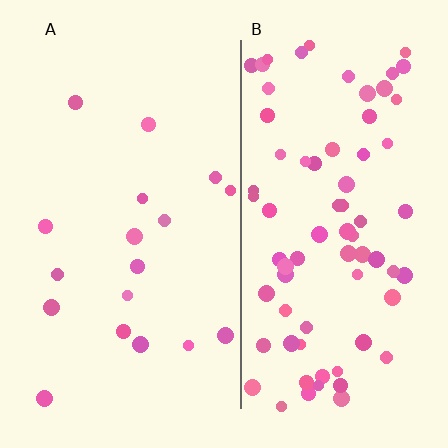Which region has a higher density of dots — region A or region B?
B (the right).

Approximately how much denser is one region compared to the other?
Approximately 4.3× — region B over region A.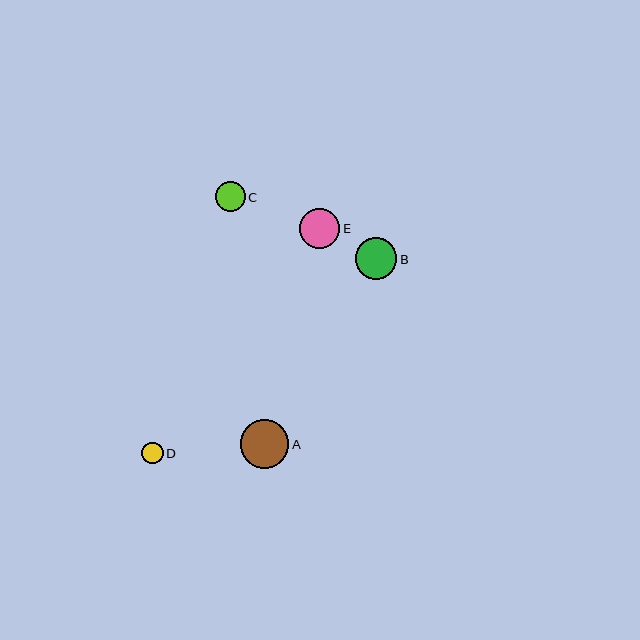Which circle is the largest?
Circle A is the largest with a size of approximately 48 pixels.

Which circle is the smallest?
Circle D is the smallest with a size of approximately 21 pixels.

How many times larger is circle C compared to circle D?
Circle C is approximately 1.4 times the size of circle D.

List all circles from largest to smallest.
From largest to smallest: A, B, E, C, D.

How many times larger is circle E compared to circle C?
Circle E is approximately 1.4 times the size of circle C.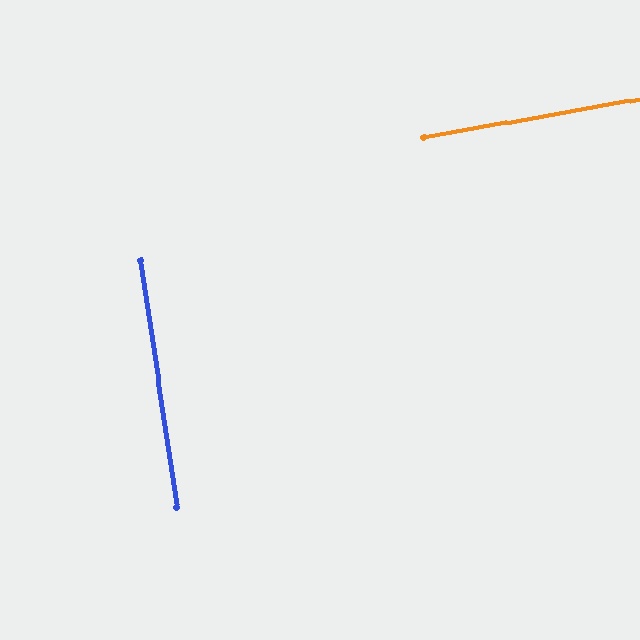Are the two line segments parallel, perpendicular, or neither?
Perpendicular — they meet at approximately 88°.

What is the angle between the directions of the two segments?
Approximately 88 degrees.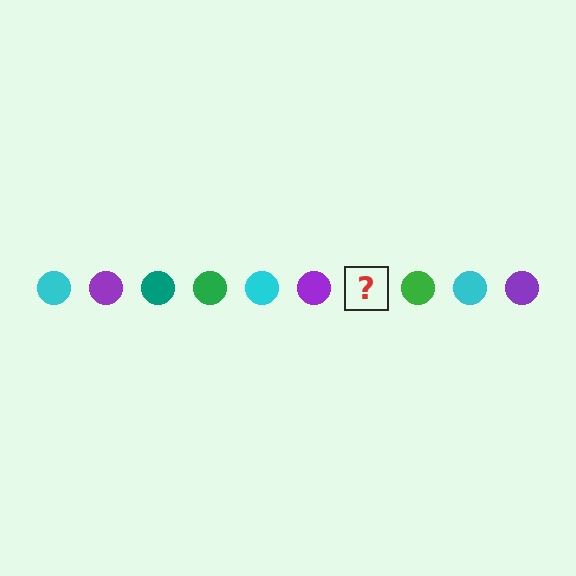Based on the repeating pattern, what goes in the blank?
The blank should be a teal circle.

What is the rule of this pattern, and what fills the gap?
The rule is that the pattern cycles through cyan, purple, teal, green circles. The gap should be filled with a teal circle.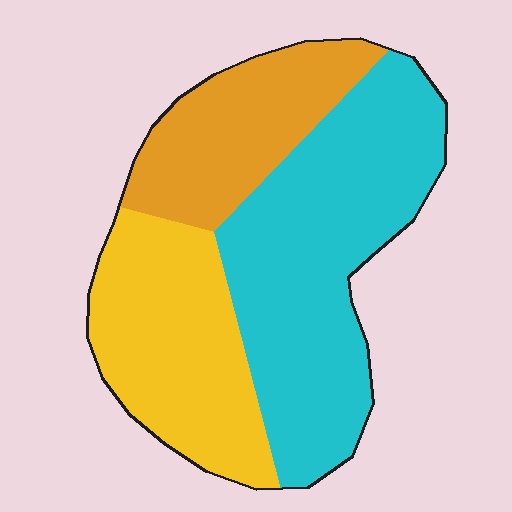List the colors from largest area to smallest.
From largest to smallest: cyan, yellow, orange.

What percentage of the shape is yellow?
Yellow covers 30% of the shape.